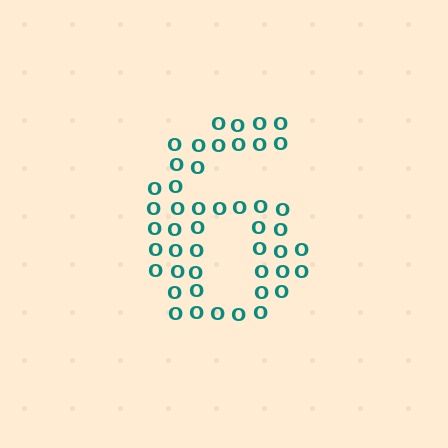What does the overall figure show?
The overall figure shows the digit 6.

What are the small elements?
The small elements are letter O's.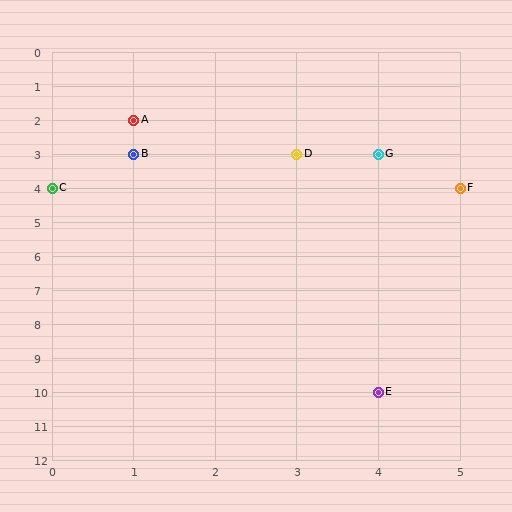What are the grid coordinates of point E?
Point E is at grid coordinates (4, 10).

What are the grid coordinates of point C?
Point C is at grid coordinates (0, 4).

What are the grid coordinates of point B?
Point B is at grid coordinates (1, 3).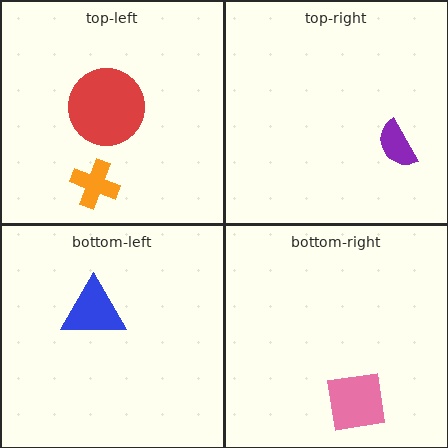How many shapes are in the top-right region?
1.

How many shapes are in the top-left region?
2.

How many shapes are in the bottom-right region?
1.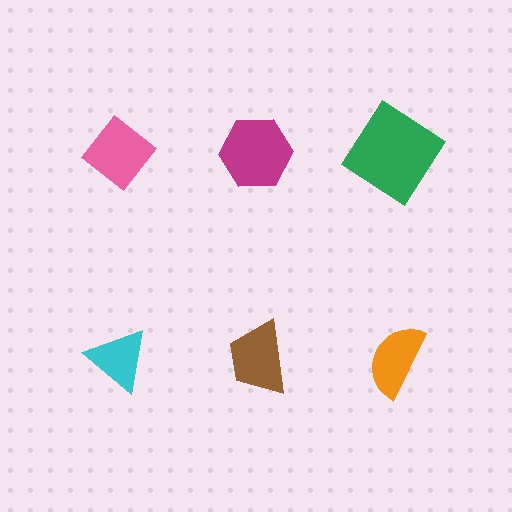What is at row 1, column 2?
A magenta hexagon.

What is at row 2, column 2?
A brown trapezoid.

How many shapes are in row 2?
3 shapes.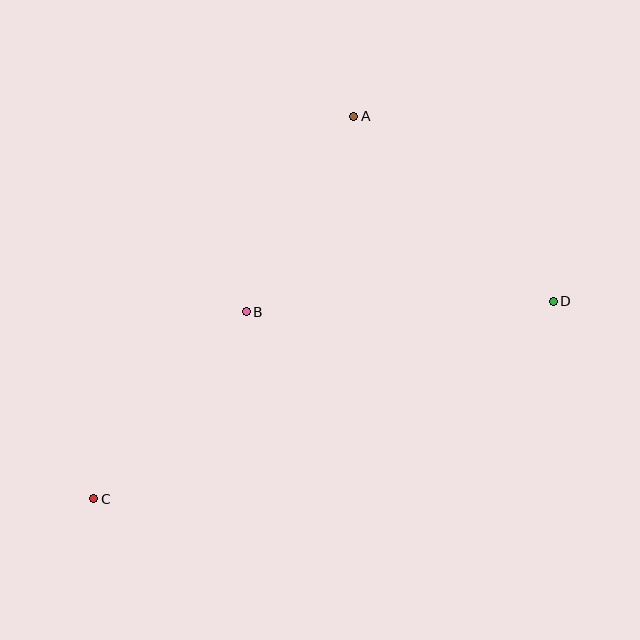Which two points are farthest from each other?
Points C and D are farthest from each other.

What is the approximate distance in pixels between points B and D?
The distance between B and D is approximately 307 pixels.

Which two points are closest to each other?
Points A and B are closest to each other.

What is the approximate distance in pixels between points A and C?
The distance between A and C is approximately 463 pixels.